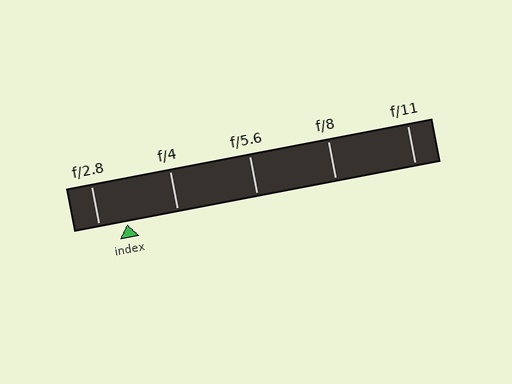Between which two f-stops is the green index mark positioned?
The index mark is between f/2.8 and f/4.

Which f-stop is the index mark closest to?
The index mark is closest to f/2.8.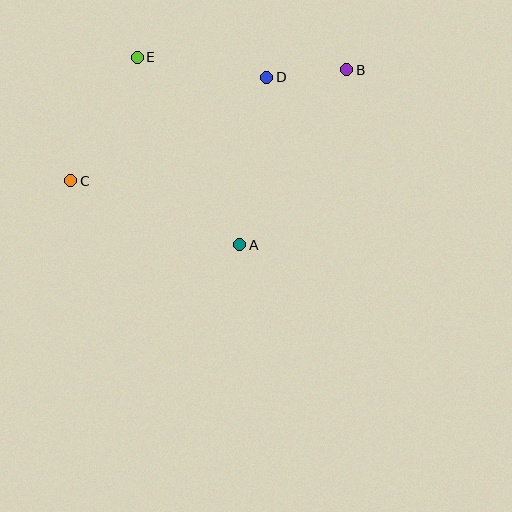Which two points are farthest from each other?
Points B and C are farthest from each other.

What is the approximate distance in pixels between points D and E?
The distance between D and E is approximately 131 pixels.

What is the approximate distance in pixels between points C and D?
The distance between C and D is approximately 221 pixels.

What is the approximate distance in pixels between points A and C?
The distance between A and C is approximately 180 pixels.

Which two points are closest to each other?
Points B and D are closest to each other.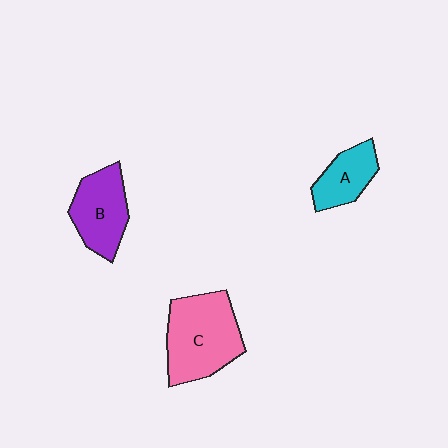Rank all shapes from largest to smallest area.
From largest to smallest: C (pink), B (purple), A (cyan).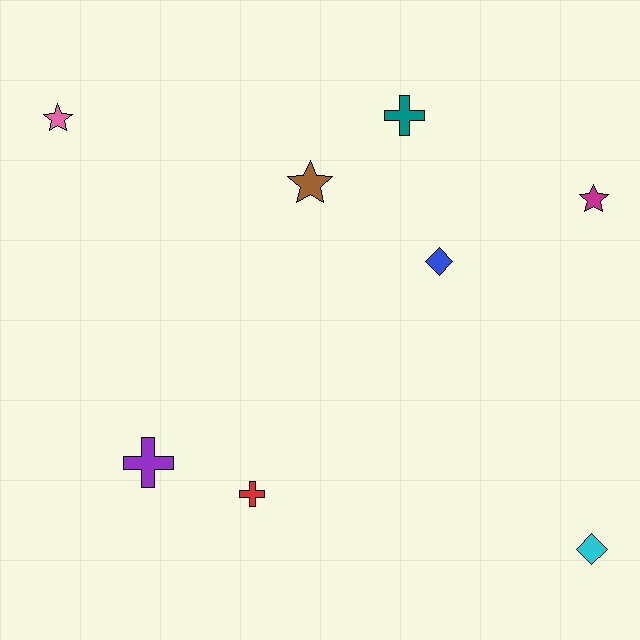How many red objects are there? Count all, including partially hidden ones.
There is 1 red object.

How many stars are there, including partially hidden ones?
There are 3 stars.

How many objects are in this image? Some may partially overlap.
There are 8 objects.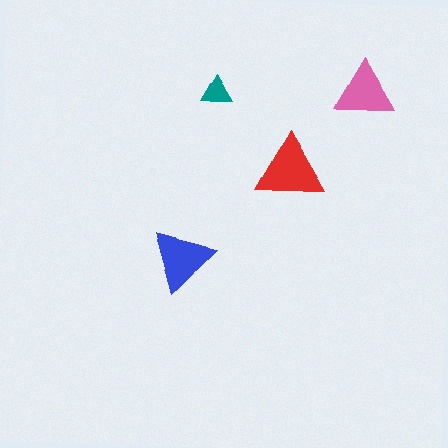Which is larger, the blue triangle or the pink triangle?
The blue one.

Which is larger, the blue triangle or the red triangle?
The red one.